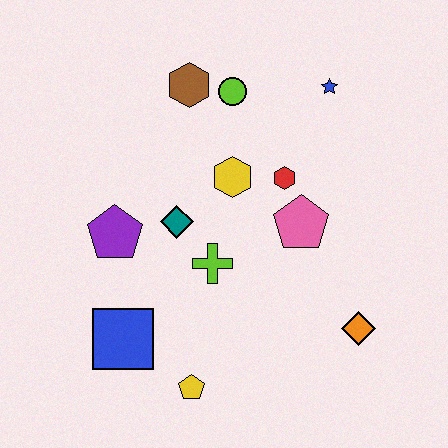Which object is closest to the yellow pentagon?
The blue square is closest to the yellow pentagon.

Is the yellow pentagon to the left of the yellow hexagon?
Yes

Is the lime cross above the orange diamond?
Yes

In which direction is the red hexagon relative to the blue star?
The red hexagon is below the blue star.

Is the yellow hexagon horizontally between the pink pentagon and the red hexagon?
No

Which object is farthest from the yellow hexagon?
The yellow pentagon is farthest from the yellow hexagon.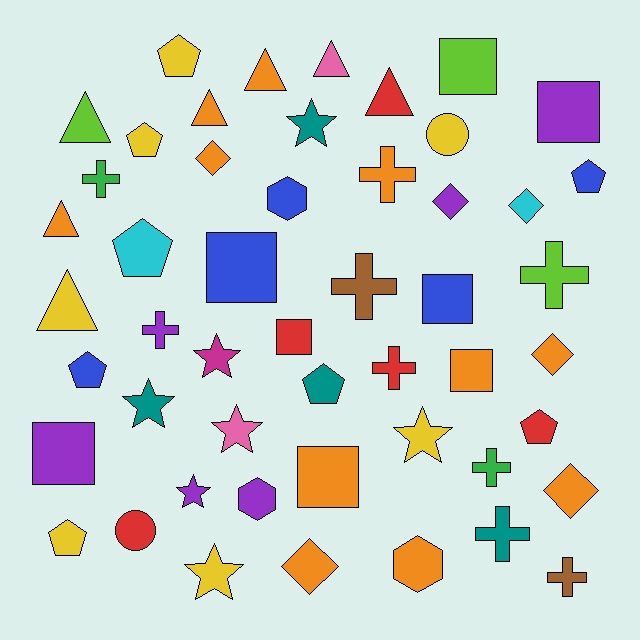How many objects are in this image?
There are 50 objects.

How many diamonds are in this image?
There are 6 diamonds.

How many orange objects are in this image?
There are 11 orange objects.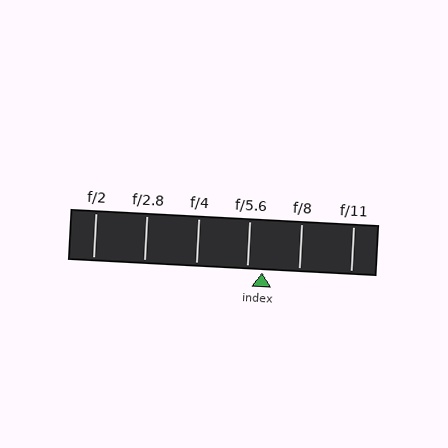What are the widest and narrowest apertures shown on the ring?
The widest aperture shown is f/2 and the narrowest is f/11.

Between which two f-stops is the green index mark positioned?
The index mark is between f/5.6 and f/8.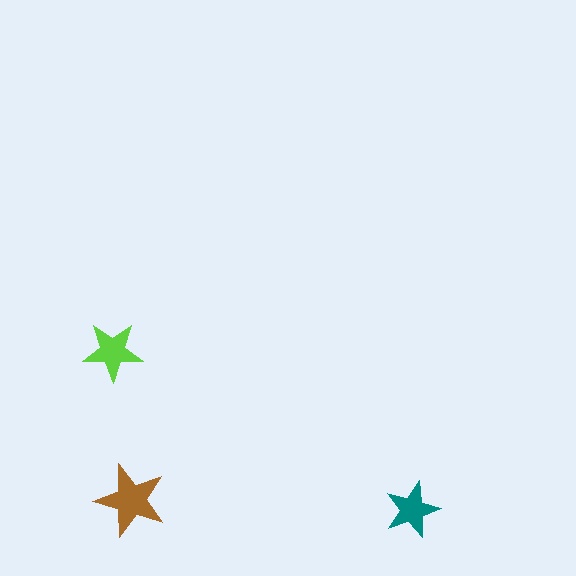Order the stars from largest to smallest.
the brown one, the lime one, the teal one.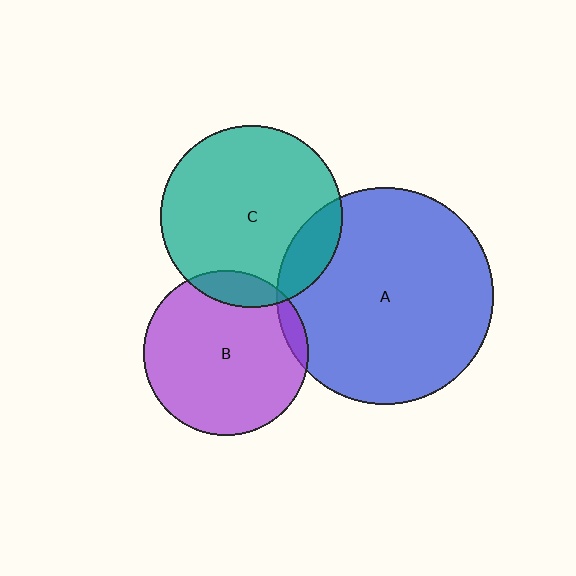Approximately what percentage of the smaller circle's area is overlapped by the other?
Approximately 15%.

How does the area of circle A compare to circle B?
Approximately 1.7 times.